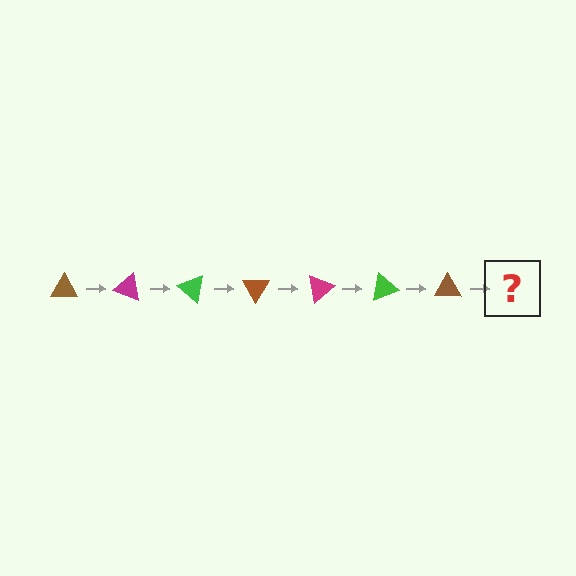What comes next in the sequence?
The next element should be a magenta triangle, rotated 140 degrees from the start.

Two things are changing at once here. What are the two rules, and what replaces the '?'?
The two rules are that it rotates 20 degrees each step and the color cycles through brown, magenta, and green. The '?' should be a magenta triangle, rotated 140 degrees from the start.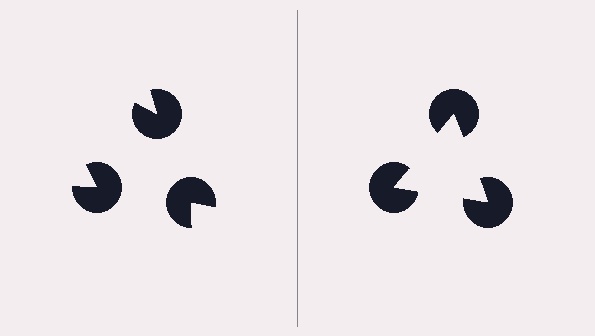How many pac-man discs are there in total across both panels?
6 — 3 on each side.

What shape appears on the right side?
An illusory triangle.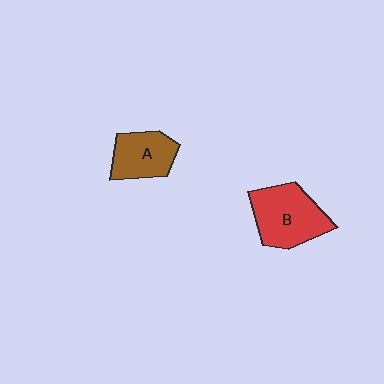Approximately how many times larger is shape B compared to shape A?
Approximately 1.4 times.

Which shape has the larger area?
Shape B (red).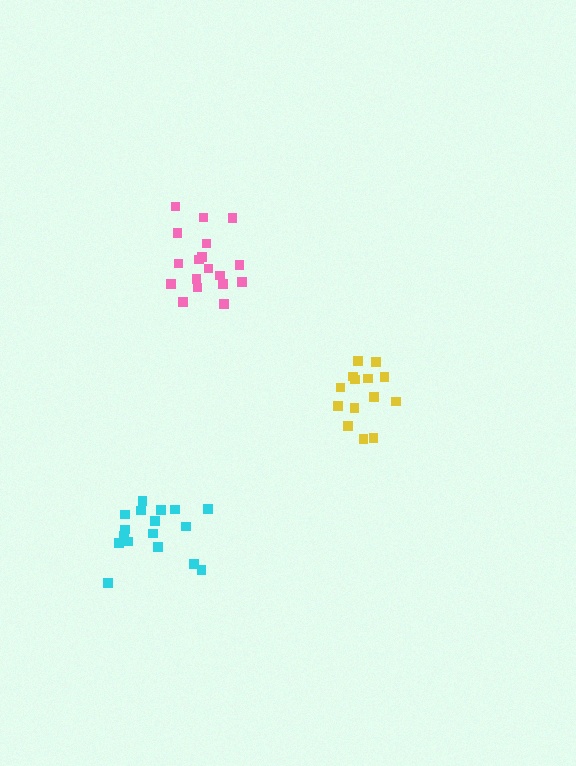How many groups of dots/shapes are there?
There are 3 groups.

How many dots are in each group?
Group 1: 14 dots, Group 2: 18 dots, Group 3: 17 dots (49 total).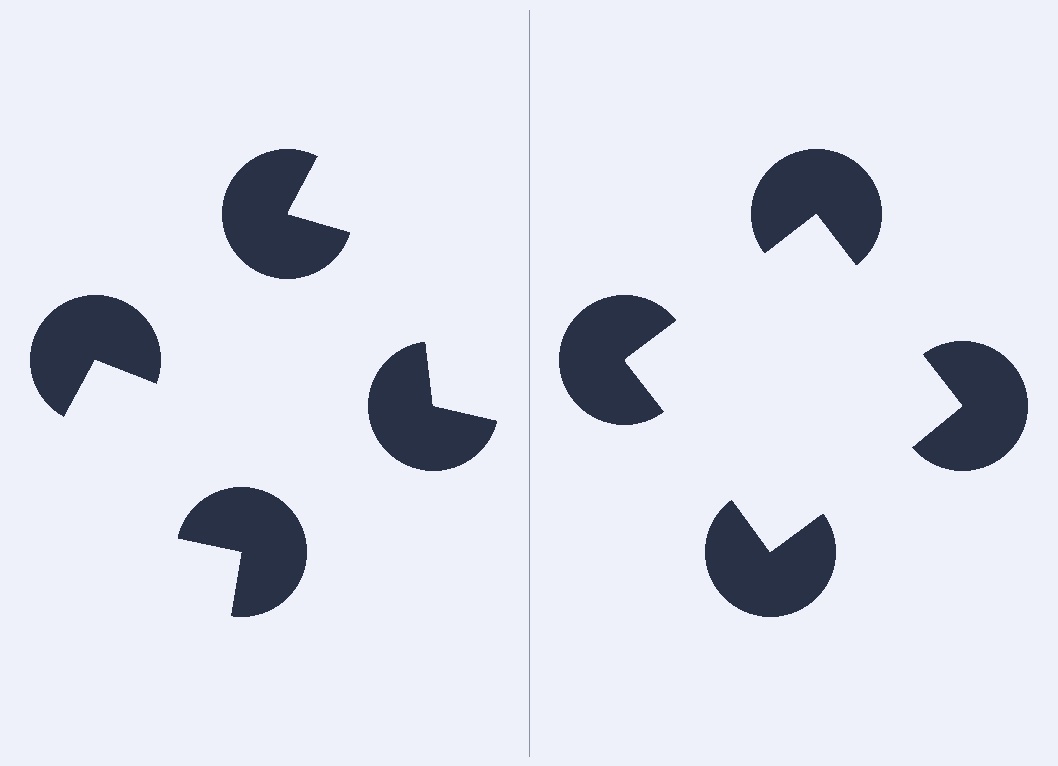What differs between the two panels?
The pac-man discs are positioned identically on both sides; only the wedge orientations differ. On the right they align to a square; on the left they are misaligned.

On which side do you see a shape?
An illusory square appears on the right side. On the left side the wedge cuts are rotated, so no coherent shape forms.